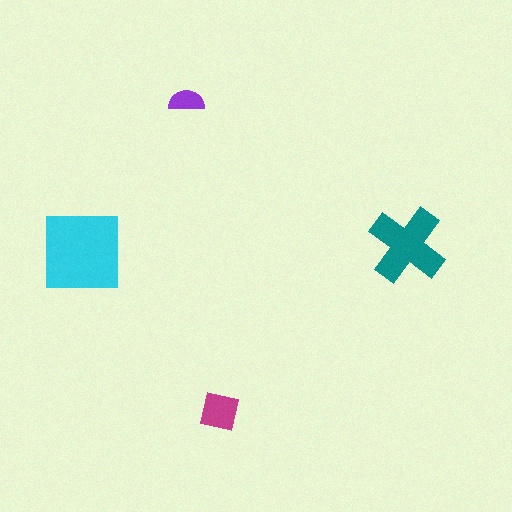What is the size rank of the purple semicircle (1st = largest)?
4th.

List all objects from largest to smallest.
The cyan square, the teal cross, the magenta square, the purple semicircle.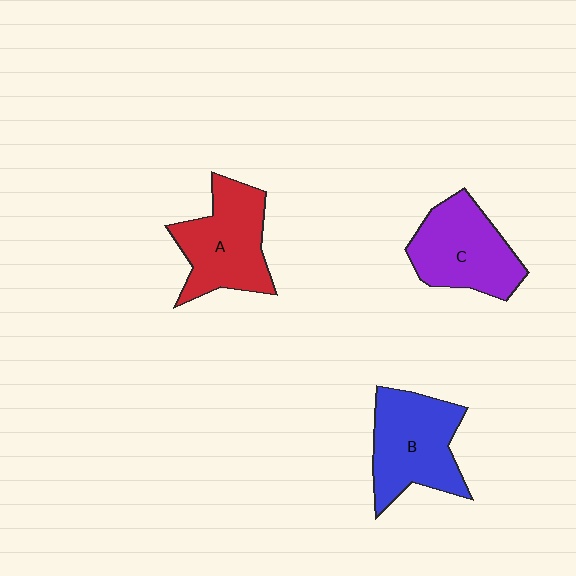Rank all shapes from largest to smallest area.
From largest to smallest: B (blue), A (red), C (purple).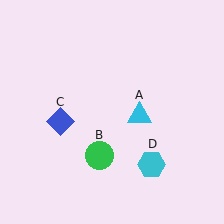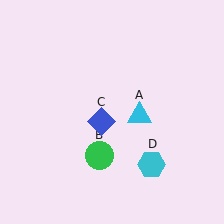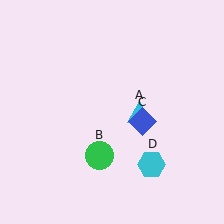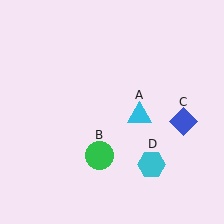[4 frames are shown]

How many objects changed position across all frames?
1 object changed position: blue diamond (object C).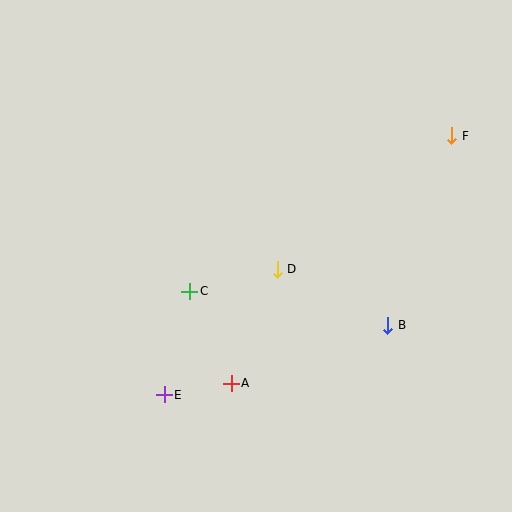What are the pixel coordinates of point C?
Point C is at (190, 291).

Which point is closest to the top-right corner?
Point F is closest to the top-right corner.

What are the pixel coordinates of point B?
Point B is at (388, 325).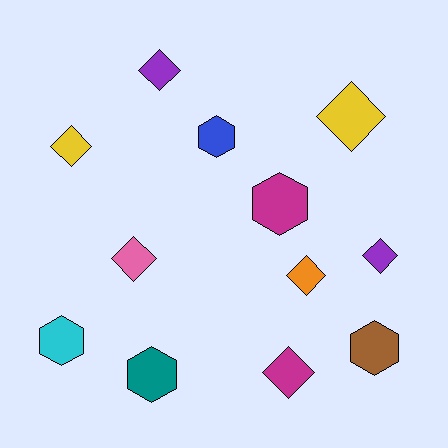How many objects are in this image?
There are 12 objects.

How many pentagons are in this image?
There are no pentagons.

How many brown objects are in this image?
There is 1 brown object.